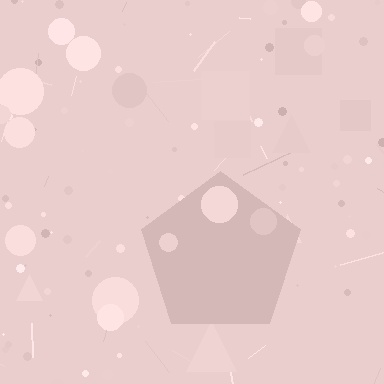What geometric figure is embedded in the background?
A pentagon is embedded in the background.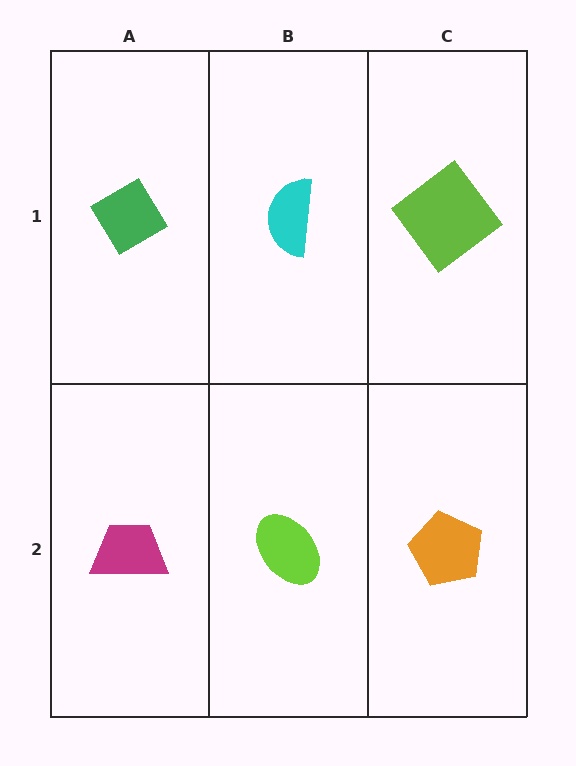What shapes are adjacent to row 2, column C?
A lime diamond (row 1, column C), a lime ellipse (row 2, column B).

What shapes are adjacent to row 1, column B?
A lime ellipse (row 2, column B), a green diamond (row 1, column A), a lime diamond (row 1, column C).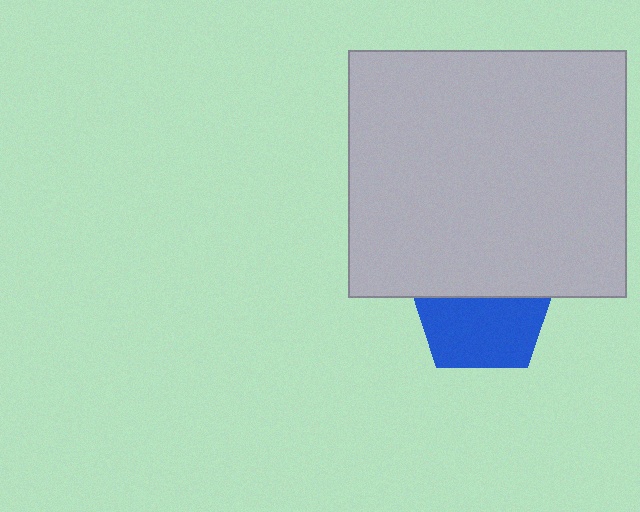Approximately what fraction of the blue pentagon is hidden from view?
Roughly 44% of the blue pentagon is hidden behind the light gray rectangle.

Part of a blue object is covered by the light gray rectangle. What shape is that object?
It is a pentagon.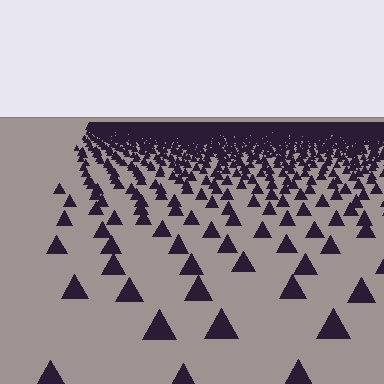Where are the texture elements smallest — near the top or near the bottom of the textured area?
Near the top.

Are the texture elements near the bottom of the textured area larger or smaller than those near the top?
Larger. Near the bottom, elements are closer to the viewer and appear at a bigger on-screen size.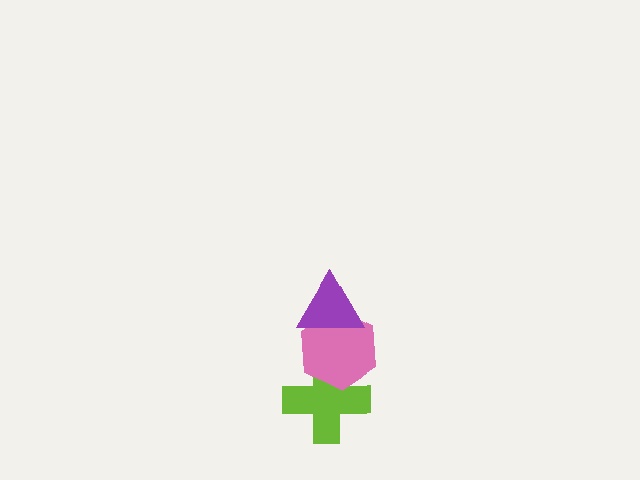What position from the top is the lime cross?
The lime cross is 3rd from the top.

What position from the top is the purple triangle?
The purple triangle is 1st from the top.